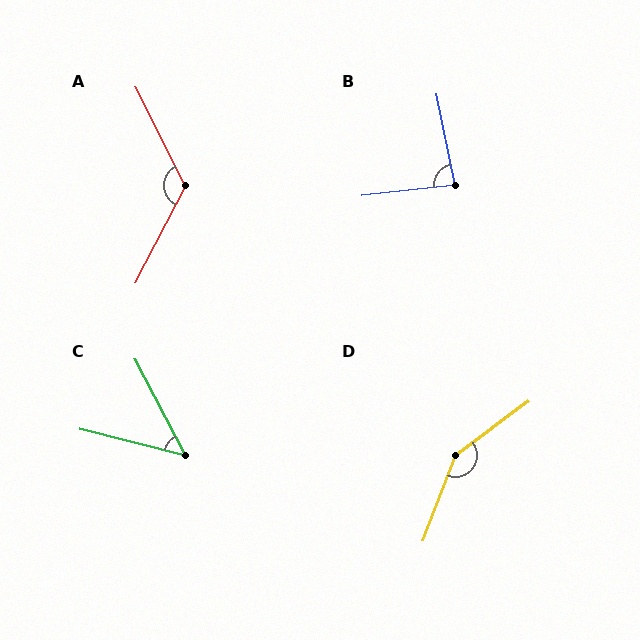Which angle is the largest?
D, at approximately 147 degrees.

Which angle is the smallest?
C, at approximately 48 degrees.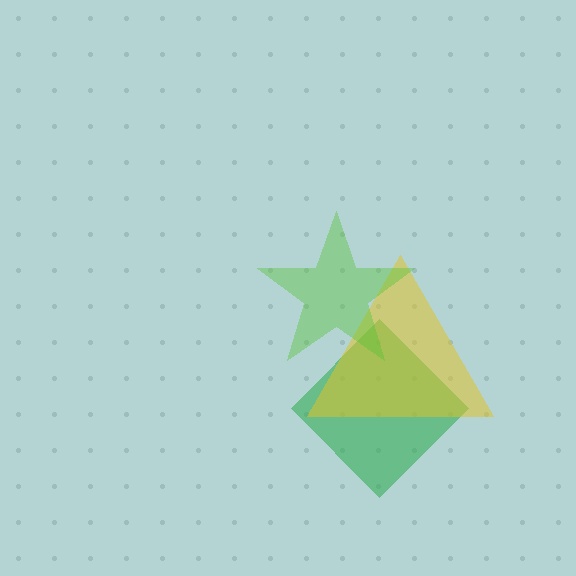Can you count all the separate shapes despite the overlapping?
Yes, there are 3 separate shapes.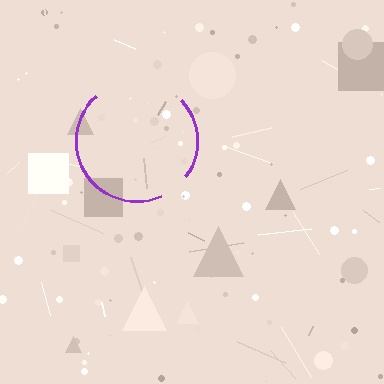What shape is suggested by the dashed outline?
The dashed outline suggests a circle.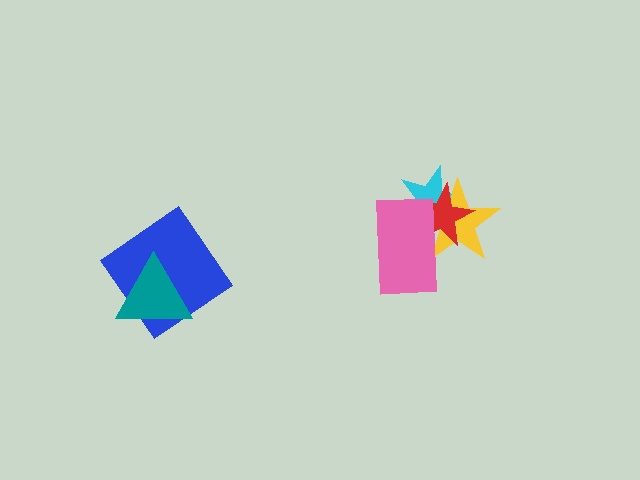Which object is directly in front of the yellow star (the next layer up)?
The red star is directly in front of the yellow star.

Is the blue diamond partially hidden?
Yes, it is partially covered by another shape.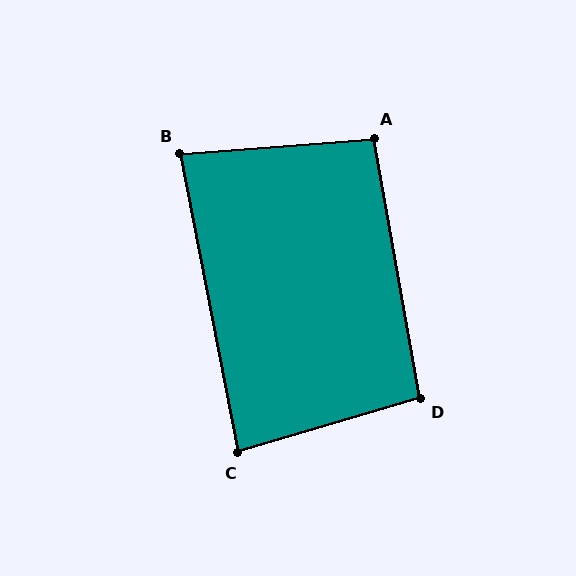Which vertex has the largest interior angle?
D, at approximately 97 degrees.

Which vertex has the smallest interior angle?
B, at approximately 83 degrees.